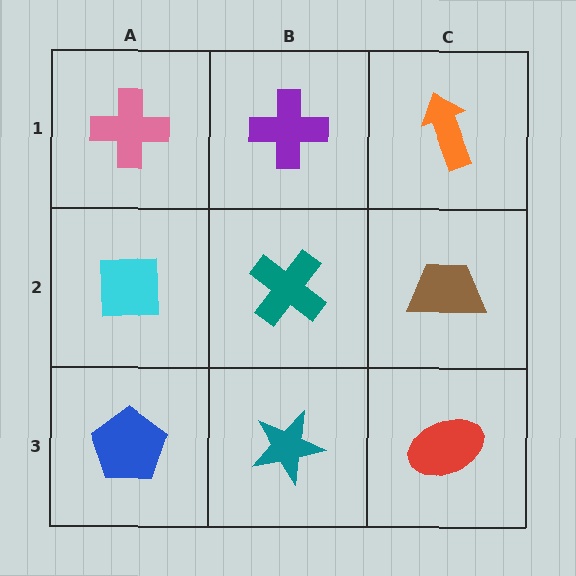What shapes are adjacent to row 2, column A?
A pink cross (row 1, column A), a blue pentagon (row 3, column A), a teal cross (row 2, column B).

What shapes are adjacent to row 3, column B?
A teal cross (row 2, column B), a blue pentagon (row 3, column A), a red ellipse (row 3, column C).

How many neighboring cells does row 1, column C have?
2.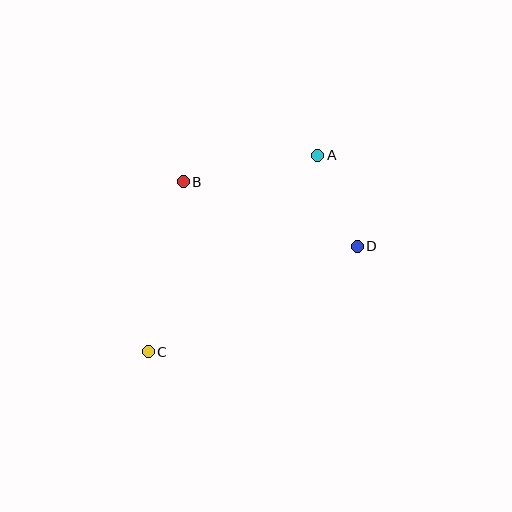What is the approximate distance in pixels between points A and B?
The distance between A and B is approximately 137 pixels.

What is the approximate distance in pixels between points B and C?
The distance between B and C is approximately 174 pixels.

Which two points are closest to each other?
Points A and D are closest to each other.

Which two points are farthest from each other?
Points A and C are farthest from each other.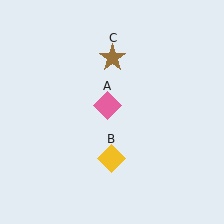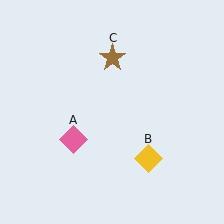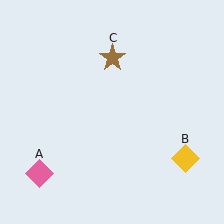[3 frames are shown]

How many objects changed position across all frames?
2 objects changed position: pink diamond (object A), yellow diamond (object B).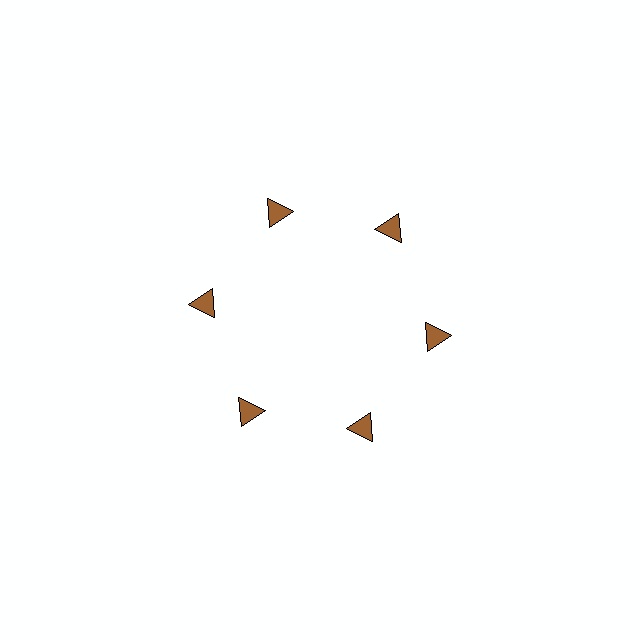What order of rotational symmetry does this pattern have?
This pattern has 6-fold rotational symmetry.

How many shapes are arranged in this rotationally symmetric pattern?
There are 6 shapes, arranged in 6 groups of 1.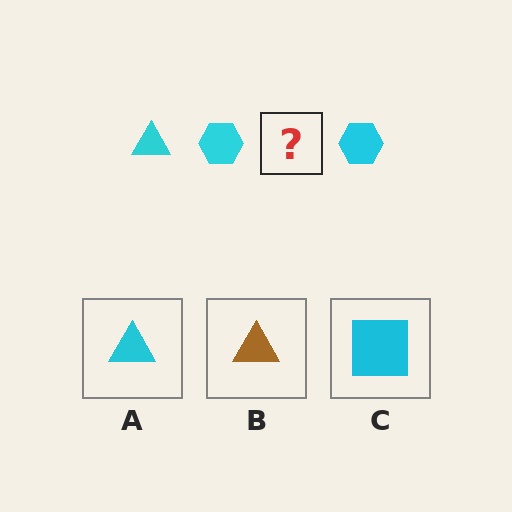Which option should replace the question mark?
Option A.